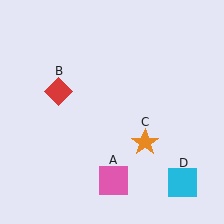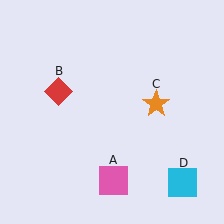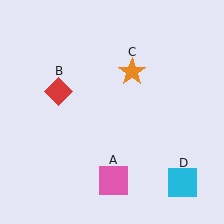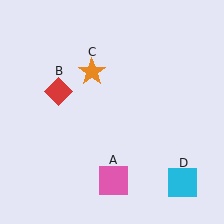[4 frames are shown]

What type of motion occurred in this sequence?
The orange star (object C) rotated counterclockwise around the center of the scene.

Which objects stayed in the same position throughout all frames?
Pink square (object A) and red diamond (object B) and cyan square (object D) remained stationary.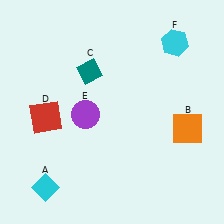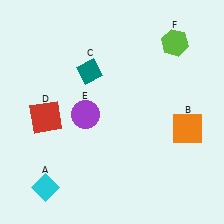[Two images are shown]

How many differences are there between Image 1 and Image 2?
There is 1 difference between the two images.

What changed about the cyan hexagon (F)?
In Image 1, F is cyan. In Image 2, it changed to lime.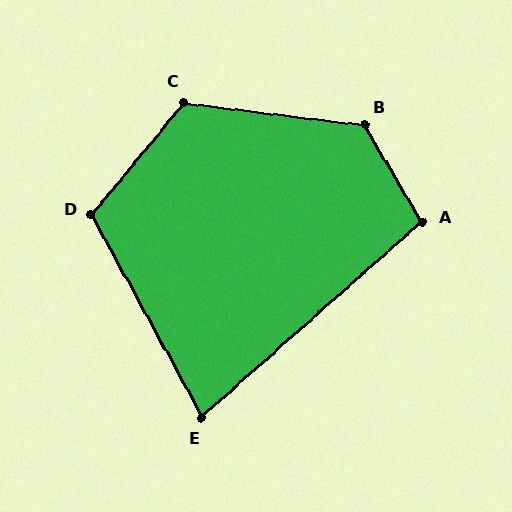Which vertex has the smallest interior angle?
E, at approximately 77 degrees.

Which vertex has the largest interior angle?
B, at approximately 128 degrees.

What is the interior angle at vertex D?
Approximately 112 degrees (obtuse).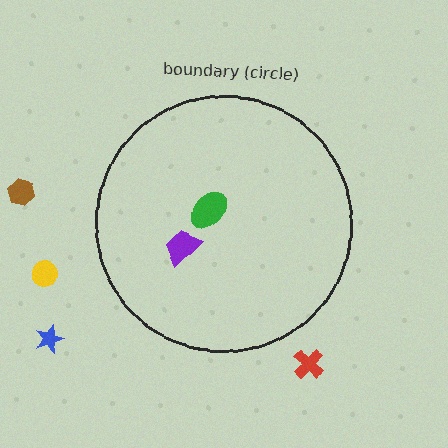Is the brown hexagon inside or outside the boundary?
Outside.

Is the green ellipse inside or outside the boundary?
Inside.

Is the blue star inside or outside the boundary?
Outside.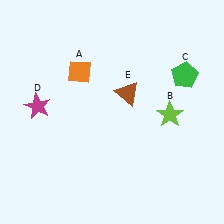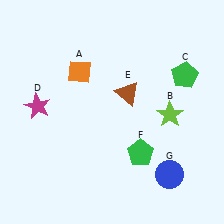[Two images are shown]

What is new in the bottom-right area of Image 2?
A green pentagon (F) was added in the bottom-right area of Image 2.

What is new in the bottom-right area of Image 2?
A blue circle (G) was added in the bottom-right area of Image 2.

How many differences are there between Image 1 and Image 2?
There are 2 differences between the two images.